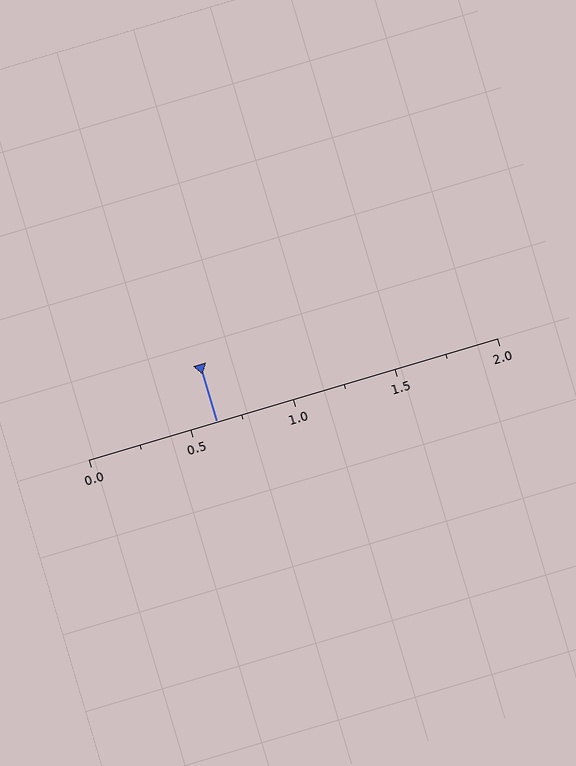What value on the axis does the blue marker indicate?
The marker indicates approximately 0.62.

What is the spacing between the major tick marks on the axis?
The major ticks are spaced 0.5 apart.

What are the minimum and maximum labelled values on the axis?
The axis runs from 0.0 to 2.0.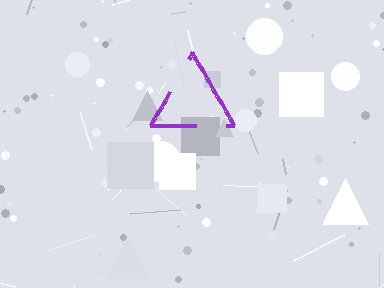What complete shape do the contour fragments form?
The contour fragments form a triangle.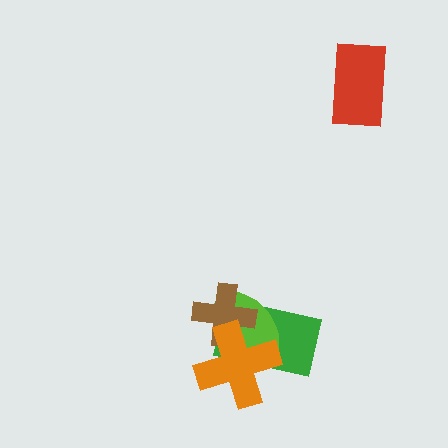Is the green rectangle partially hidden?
Yes, it is partially covered by another shape.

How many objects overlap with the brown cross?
3 objects overlap with the brown cross.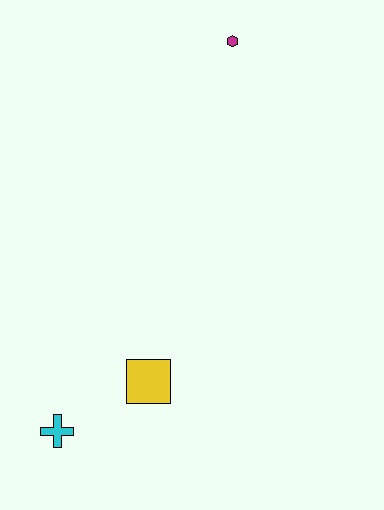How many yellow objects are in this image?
There is 1 yellow object.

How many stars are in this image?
There are no stars.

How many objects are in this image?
There are 3 objects.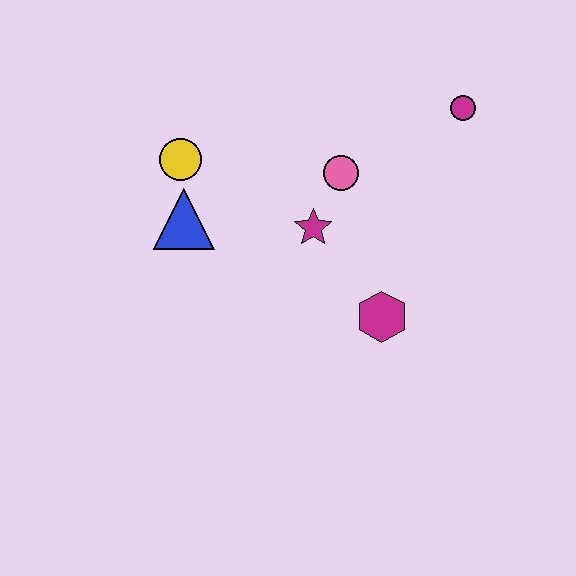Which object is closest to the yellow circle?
The blue triangle is closest to the yellow circle.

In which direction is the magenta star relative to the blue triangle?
The magenta star is to the right of the blue triangle.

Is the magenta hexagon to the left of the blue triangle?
No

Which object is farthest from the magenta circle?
The blue triangle is farthest from the magenta circle.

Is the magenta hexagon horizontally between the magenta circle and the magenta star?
Yes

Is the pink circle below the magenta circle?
Yes